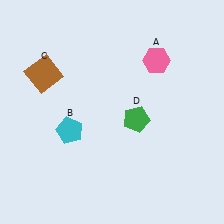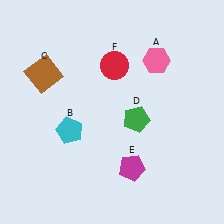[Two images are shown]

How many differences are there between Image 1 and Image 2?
There are 2 differences between the two images.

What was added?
A magenta pentagon (E), a red circle (F) were added in Image 2.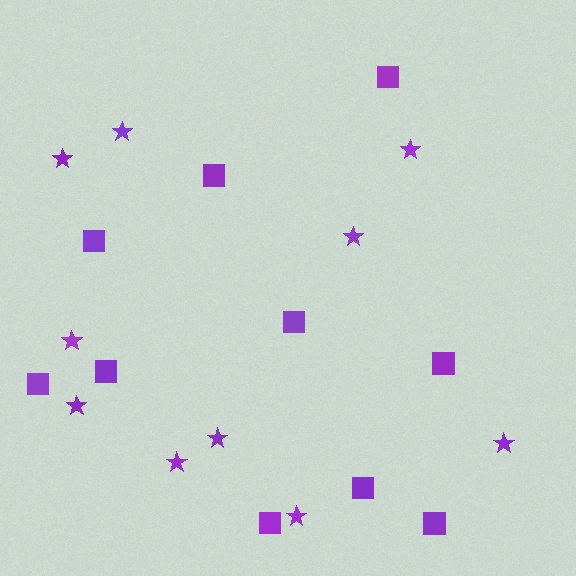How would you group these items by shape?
There are 2 groups: one group of stars (10) and one group of squares (10).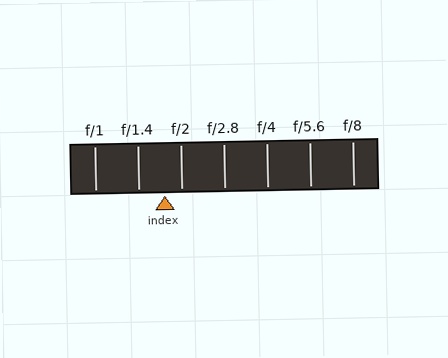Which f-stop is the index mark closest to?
The index mark is closest to f/2.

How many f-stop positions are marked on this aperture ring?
There are 7 f-stop positions marked.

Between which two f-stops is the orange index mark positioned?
The index mark is between f/1.4 and f/2.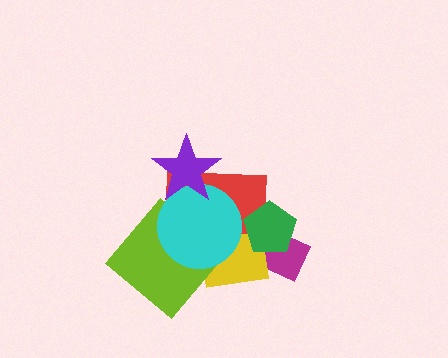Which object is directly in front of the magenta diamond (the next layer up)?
The yellow square is directly in front of the magenta diamond.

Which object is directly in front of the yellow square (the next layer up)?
The lime diamond is directly in front of the yellow square.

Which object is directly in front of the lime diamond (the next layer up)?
The red rectangle is directly in front of the lime diamond.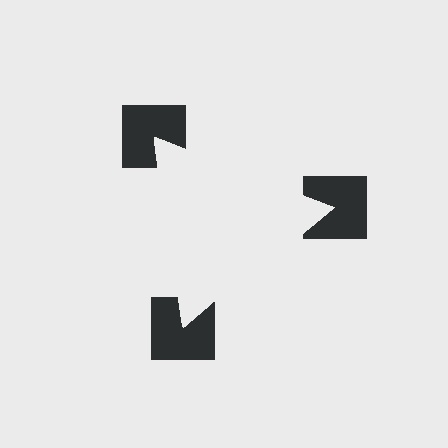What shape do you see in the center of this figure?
An illusory triangle — its edges are inferred from the aligned wedge cuts in the notched squares, not physically drawn.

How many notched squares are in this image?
There are 3 — one at each vertex of the illusory triangle.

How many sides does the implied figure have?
3 sides.